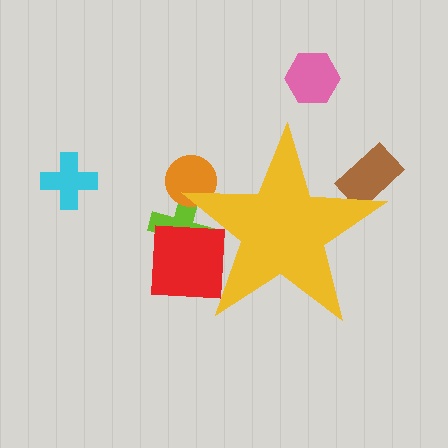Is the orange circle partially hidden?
Yes, the orange circle is partially hidden behind the yellow star.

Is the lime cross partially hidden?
Yes, the lime cross is partially hidden behind the yellow star.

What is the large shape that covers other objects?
A yellow star.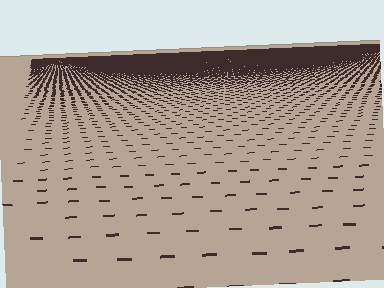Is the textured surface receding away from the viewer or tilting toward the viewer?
The surface is receding away from the viewer. Texture elements get smaller and denser toward the top.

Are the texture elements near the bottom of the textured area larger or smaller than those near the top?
Larger. Near the bottom, elements are closer to the viewer and appear at a bigger on-screen size.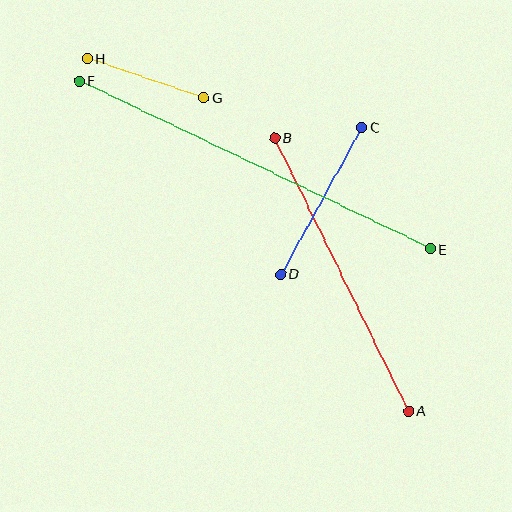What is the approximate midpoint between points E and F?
The midpoint is at approximately (255, 165) pixels.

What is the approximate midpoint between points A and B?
The midpoint is at approximately (342, 274) pixels.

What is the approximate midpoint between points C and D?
The midpoint is at approximately (321, 201) pixels.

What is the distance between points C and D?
The distance is approximately 168 pixels.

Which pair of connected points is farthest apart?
Points E and F are farthest apart.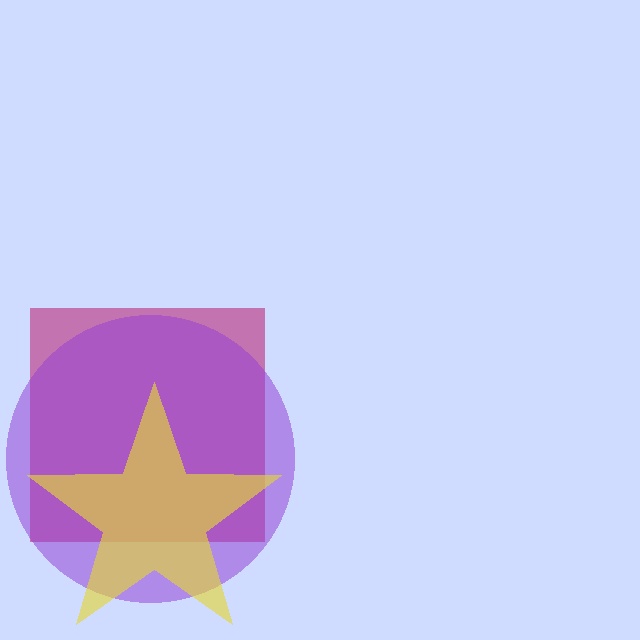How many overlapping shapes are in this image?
There are 3 overlapping shapes in the image.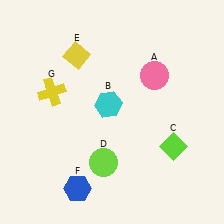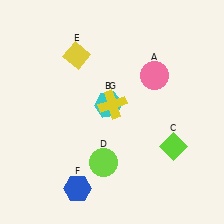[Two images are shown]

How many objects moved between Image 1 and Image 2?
1 object moved between the two images.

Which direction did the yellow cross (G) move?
The yellow cross (G) moved right.